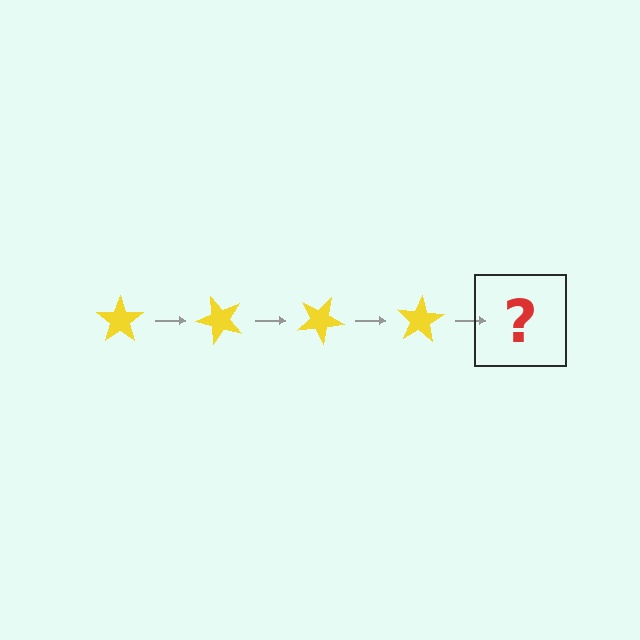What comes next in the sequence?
The next element should be a yellow star rotated 200 degrees.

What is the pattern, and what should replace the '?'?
The pattern is that the star rotates 50 degrees each step. The '?' should be a yellow star rotated 200 degrees.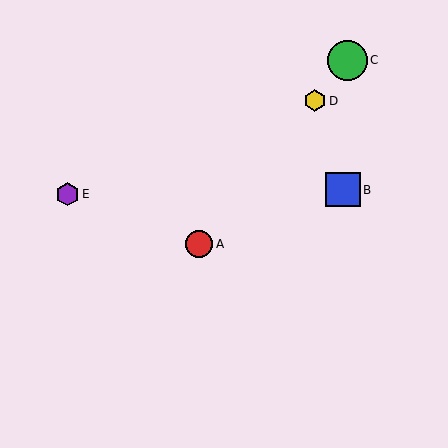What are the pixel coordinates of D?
Object D is at (315, 101).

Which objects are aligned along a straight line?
Objects A, C, D are aligned along a straight line.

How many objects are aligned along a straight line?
3 objects (A, C, D) are aligned along a straight line.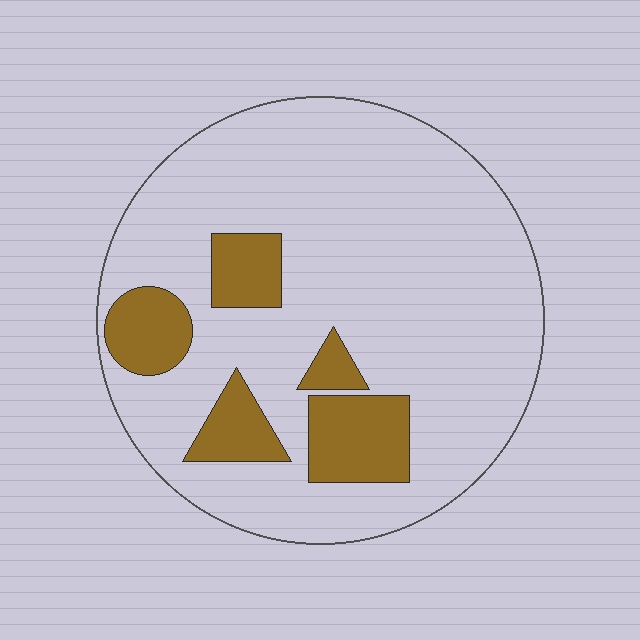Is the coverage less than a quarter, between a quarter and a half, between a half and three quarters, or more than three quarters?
Less than a quarter.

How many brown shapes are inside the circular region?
5.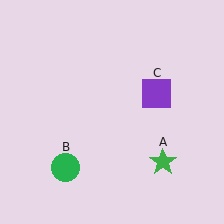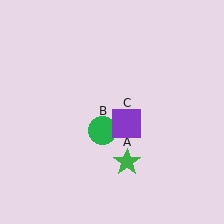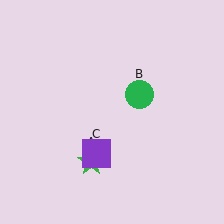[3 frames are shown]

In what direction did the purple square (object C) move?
The purple square (object C) moved down and to the left.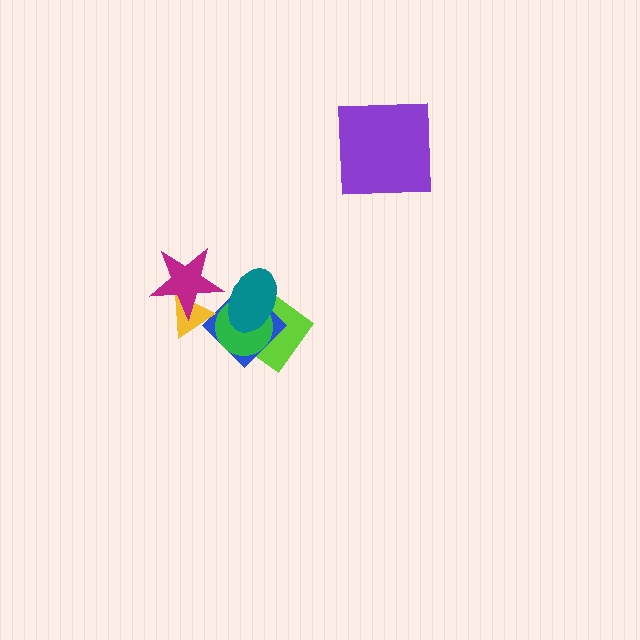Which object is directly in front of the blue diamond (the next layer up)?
The green circle is directly in front of the blue diamond.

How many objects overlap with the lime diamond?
3 objects overlap with the lime diamond.